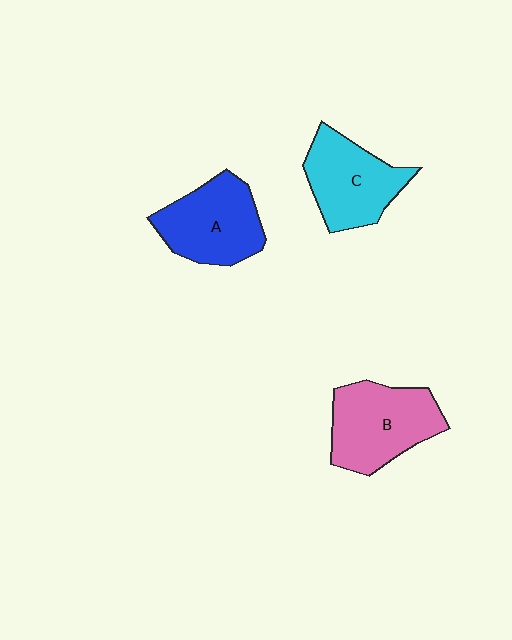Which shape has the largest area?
Shape B (pink).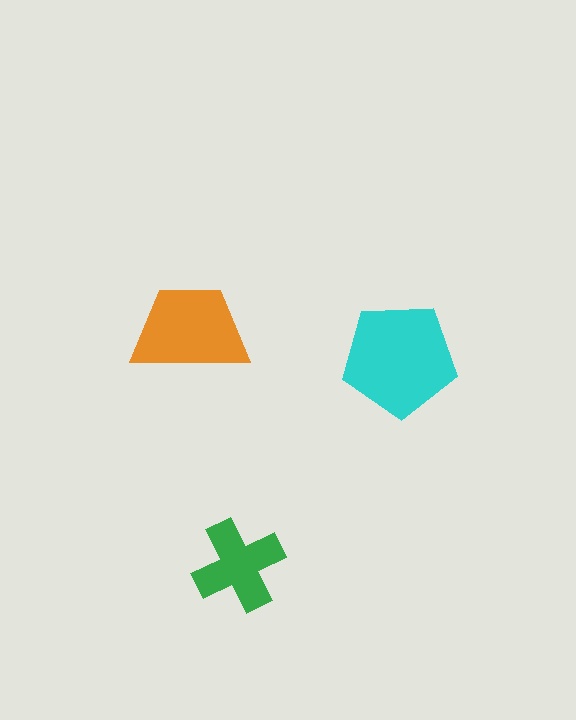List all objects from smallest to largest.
The green cross, the orange trapezoid, the cyan pentagon.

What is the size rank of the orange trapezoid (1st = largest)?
2nd.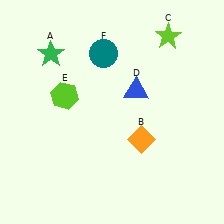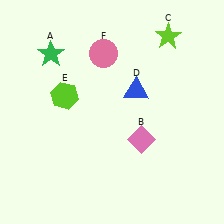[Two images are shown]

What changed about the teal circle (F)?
In Image 1, F is teal. In Image 2, it changed to pink.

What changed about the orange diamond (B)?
In Image 1, B is orange. In Image 2, it changed to pink.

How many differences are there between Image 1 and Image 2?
There are 2 differences between the two images.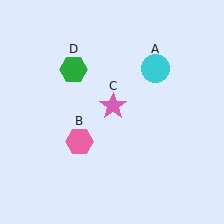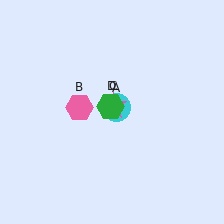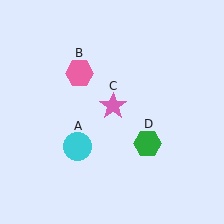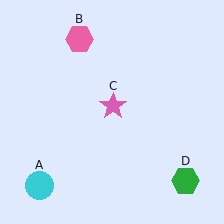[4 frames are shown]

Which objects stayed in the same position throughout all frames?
Pink star (object C) remained stationary.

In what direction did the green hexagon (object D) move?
The green hexagon (object D) moved down and to the right.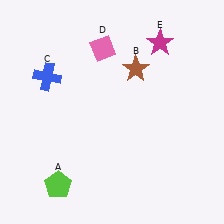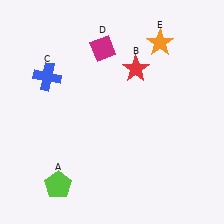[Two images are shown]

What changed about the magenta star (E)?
In Image 1, E is magenta. In Image 2, it changed to orange.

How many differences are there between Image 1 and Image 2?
There are 3 differences between the two images.